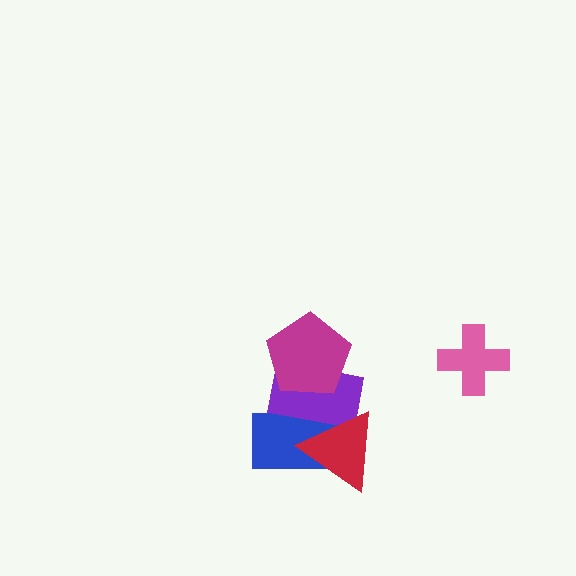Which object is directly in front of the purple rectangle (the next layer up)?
The red triangle is directly in front of the purple rectangle.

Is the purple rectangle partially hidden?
Yes, it is partially covered by another shape.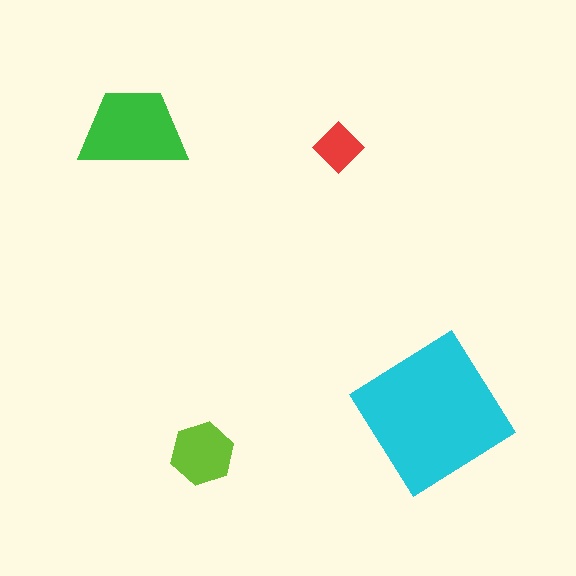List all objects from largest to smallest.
The cyan diamond, the green trapezoid, the lime hexagon, the red diamond.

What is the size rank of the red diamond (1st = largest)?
4th.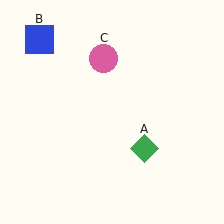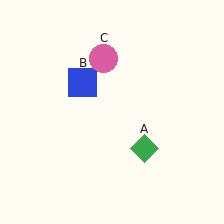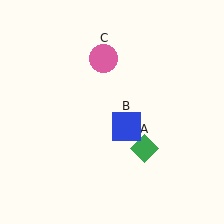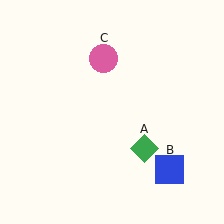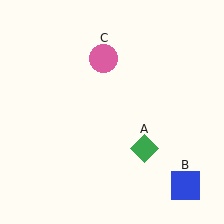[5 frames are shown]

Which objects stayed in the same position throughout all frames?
Green diamond (object A) and pink circle (object C) remained stationary.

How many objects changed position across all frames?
1 object changed position: blue square (object B).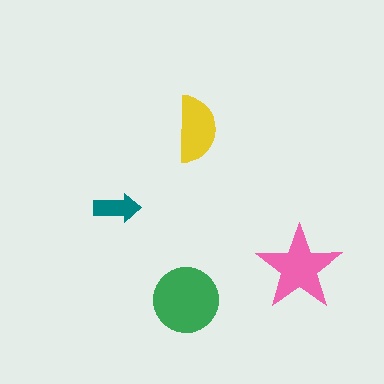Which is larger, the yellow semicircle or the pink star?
The pink star.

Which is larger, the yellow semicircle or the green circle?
The green circle.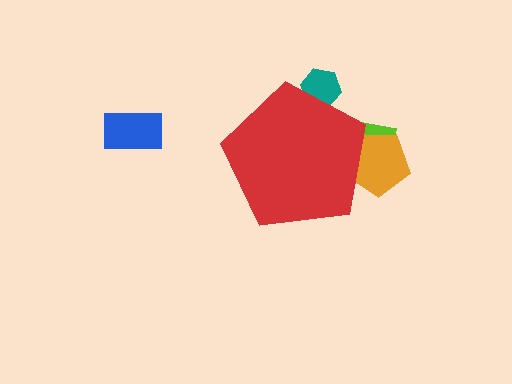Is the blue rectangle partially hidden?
No, the blue rectangle is fully visible.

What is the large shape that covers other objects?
A red pentagon.